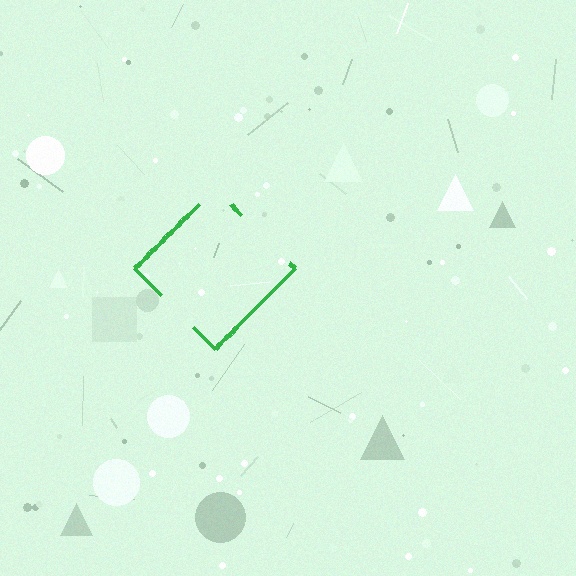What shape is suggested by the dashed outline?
The dashed outline suggests a diamond.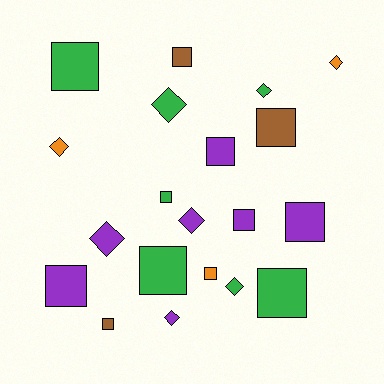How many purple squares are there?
There are 4 purple squares.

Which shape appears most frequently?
Square, with 12 objects.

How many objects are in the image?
There are 20 objects.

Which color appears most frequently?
Green, with 7 objects.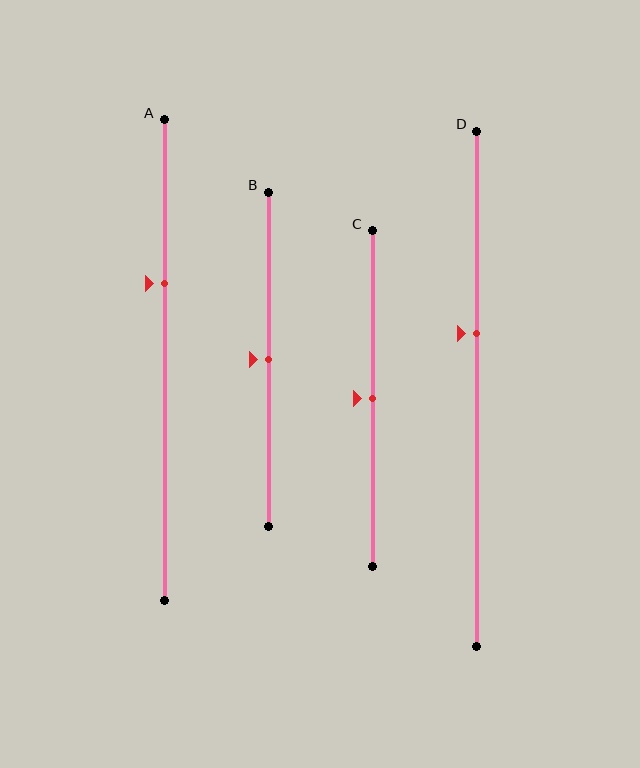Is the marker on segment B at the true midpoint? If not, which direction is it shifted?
Yes, the marker on segment B is at the true midpoint.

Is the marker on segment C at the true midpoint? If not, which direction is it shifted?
Yes, the marker on segment C is at the true midpoint.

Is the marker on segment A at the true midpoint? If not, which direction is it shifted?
No, the marker on segment A is shifted upward by about 16% of the segment length.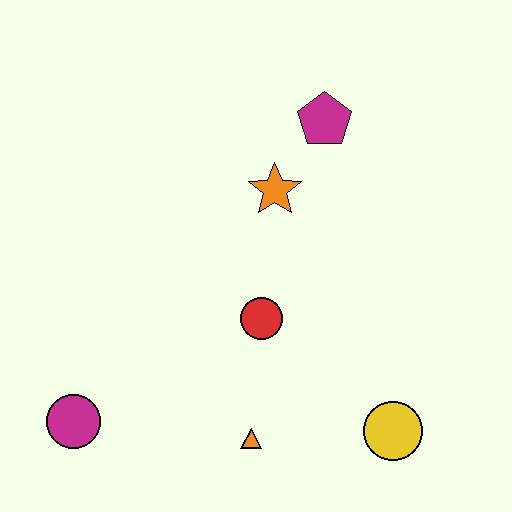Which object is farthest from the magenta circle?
The magenta pentagon is farthest from the magenta circle.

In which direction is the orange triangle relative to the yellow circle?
The orange triangle is to the left of the yellow circle.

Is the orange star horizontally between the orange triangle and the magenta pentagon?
Yes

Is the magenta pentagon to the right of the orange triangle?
Yes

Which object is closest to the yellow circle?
The orange triangle is closest to the yellow circle.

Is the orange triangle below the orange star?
Yes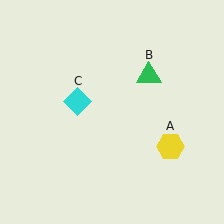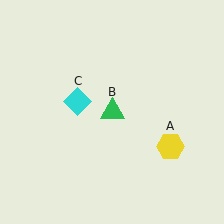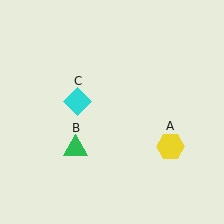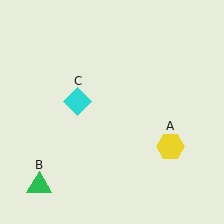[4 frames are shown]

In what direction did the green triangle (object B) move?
The green triangle (object B) moved down and to the left.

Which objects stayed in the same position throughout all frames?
Yellow hexagon (object A) and cyan diamond (object C) remained stationary.